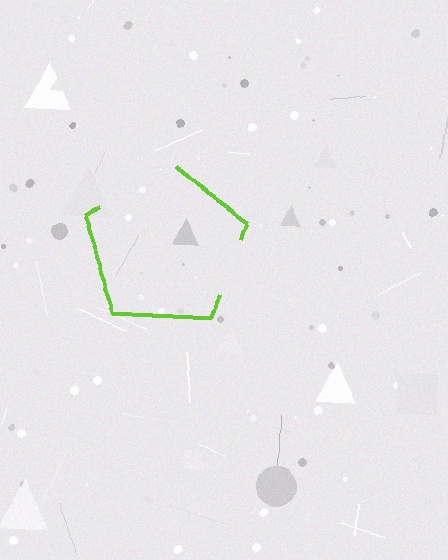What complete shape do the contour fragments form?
The contour fragments form a pentagon.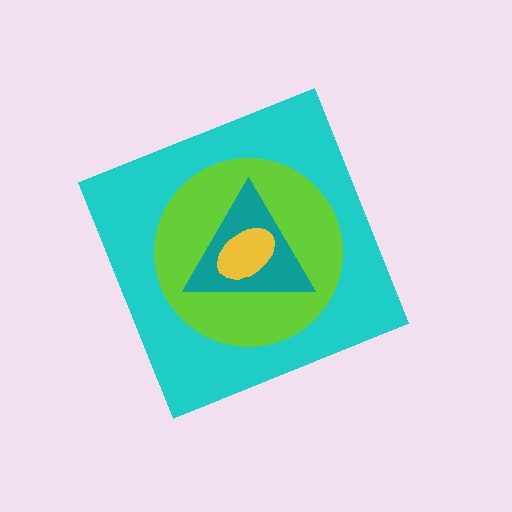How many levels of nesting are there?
4.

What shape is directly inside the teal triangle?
The yellow ellipse.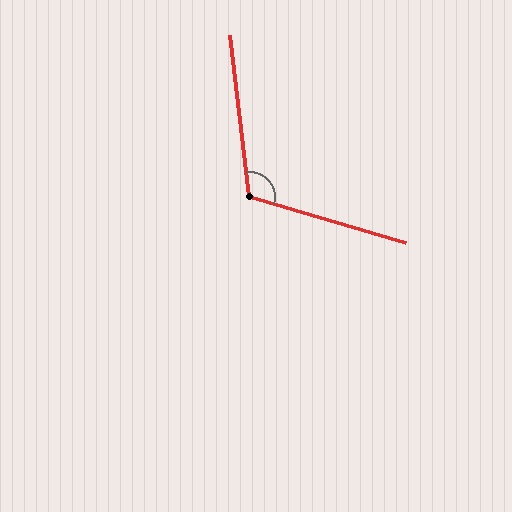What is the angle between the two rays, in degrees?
Approximately 113 degrees.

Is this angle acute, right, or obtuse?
It is obtuse.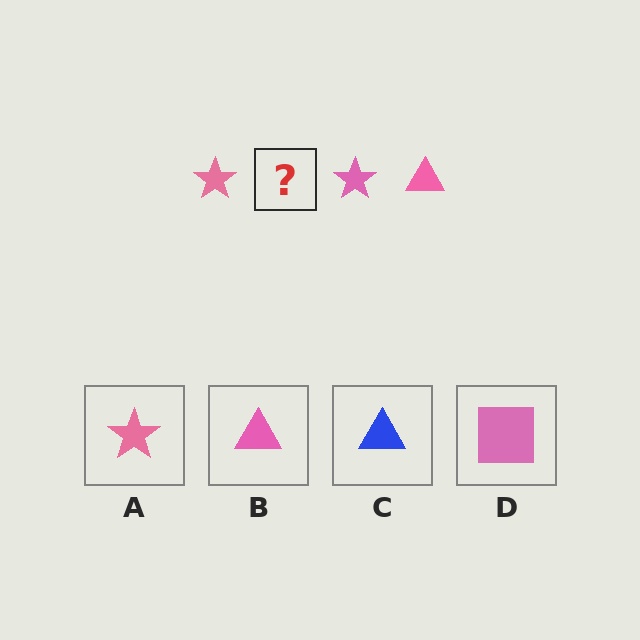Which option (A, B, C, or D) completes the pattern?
B.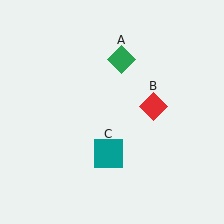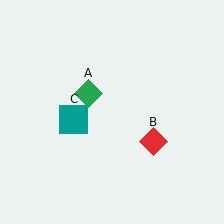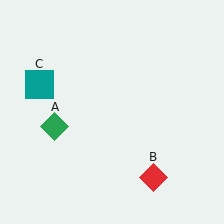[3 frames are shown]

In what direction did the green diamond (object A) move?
The green diamond (object A) moved down and to the left.